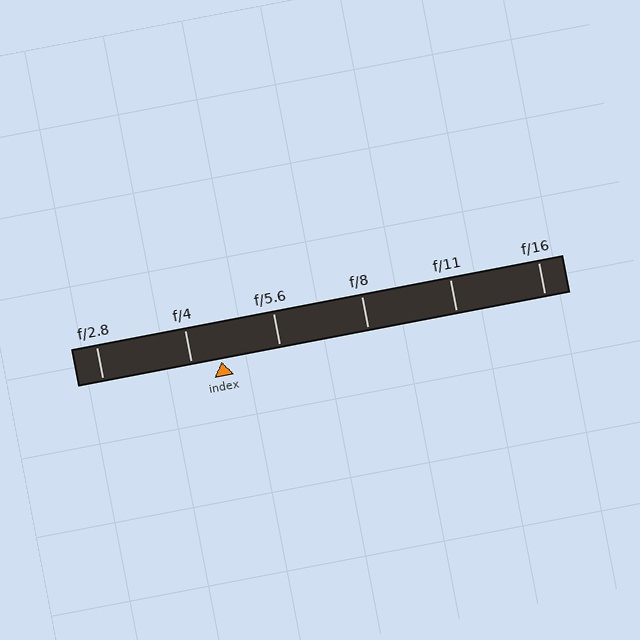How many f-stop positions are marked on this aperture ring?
There are 6 f-stop positions marked.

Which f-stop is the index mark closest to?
The index mark is closest to f/4.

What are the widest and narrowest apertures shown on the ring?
The widest aperture shown is f/2.8 and the narrowest is f/16.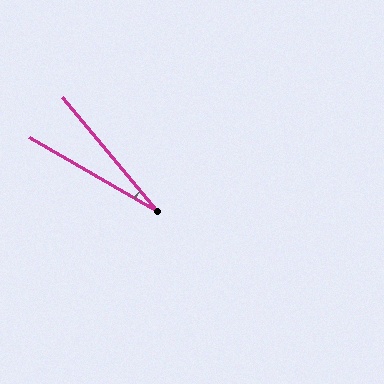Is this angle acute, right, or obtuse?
It is acute.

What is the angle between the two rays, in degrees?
Approximately 20 degrees.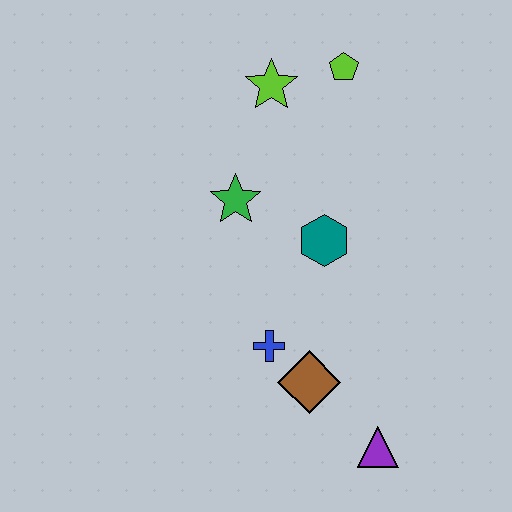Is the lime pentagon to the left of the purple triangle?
Yes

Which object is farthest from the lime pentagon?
The purple triangle is farthest from the lime pentagon.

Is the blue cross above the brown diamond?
Yes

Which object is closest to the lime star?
The lime pentagon is closest to the lime star.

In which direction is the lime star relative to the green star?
The lime star is above the green star.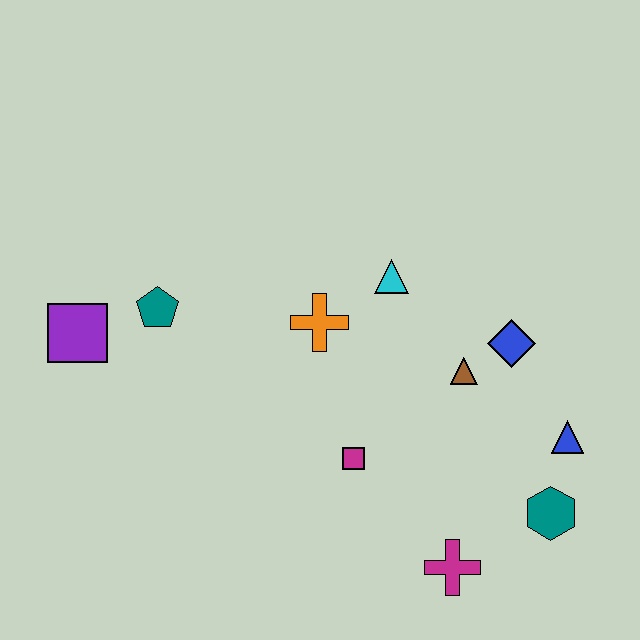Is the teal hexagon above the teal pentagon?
No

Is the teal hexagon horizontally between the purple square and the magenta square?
No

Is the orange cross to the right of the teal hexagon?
No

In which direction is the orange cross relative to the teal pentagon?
The orange cross is to the right of the teal pentagon.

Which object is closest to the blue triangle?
The teal hexagon is closest to the blue triangle.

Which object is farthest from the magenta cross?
The purple square is farthest from the magenta cross.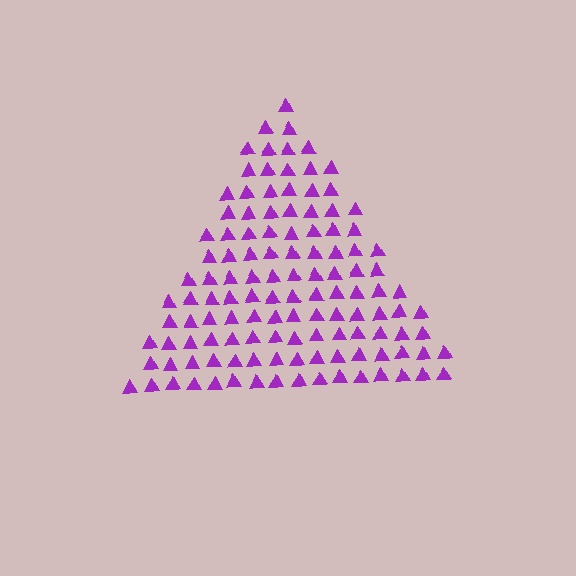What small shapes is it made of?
It is made of small triangles.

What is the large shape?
The large shape is a triangle.